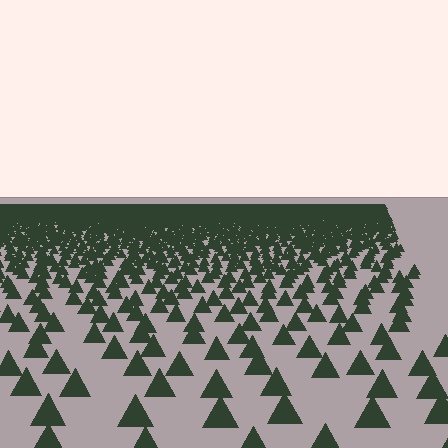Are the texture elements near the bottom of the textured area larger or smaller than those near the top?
Larger. Near the bottom, elements are closer to the viewer and appear at a bigger on-screen size.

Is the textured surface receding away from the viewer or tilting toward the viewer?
The surface is receding away from the viewer. Texture elements get smaller and denser toward the top.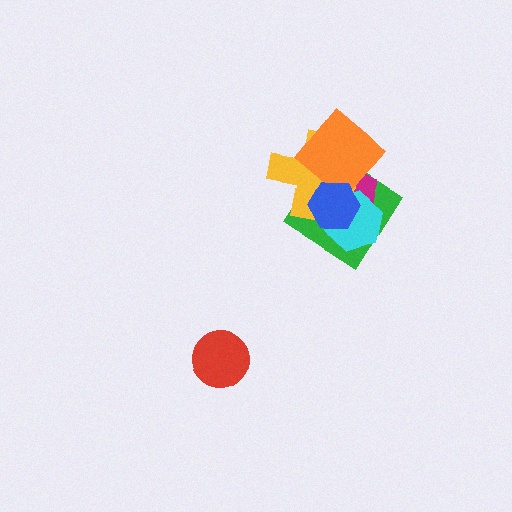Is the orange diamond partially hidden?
Yes, it is partially covered by another shape.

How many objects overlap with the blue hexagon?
5 objects overlap with the blue hexagon.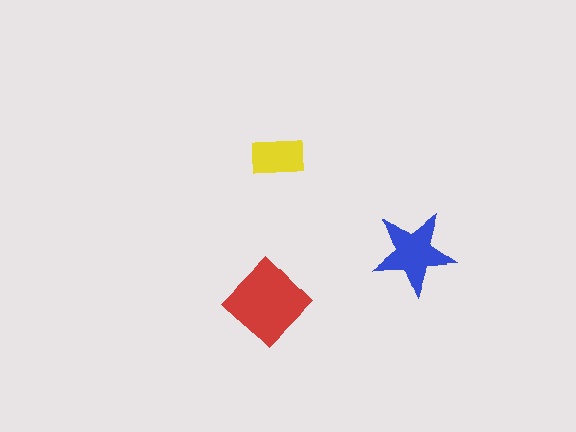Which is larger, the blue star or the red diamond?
The red diamond.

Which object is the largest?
The red diamond.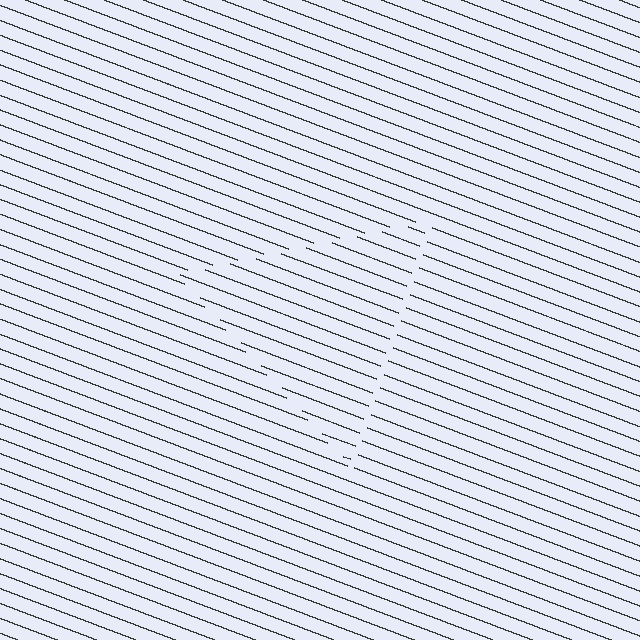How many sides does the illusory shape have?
3 sides — the line-ends trace a triangle.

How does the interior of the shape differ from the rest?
The interior of the shape contains the same grating, shifted by half a period — the contour is defined by the phase discontinuity where line-ends from the inner and outer gratings abut.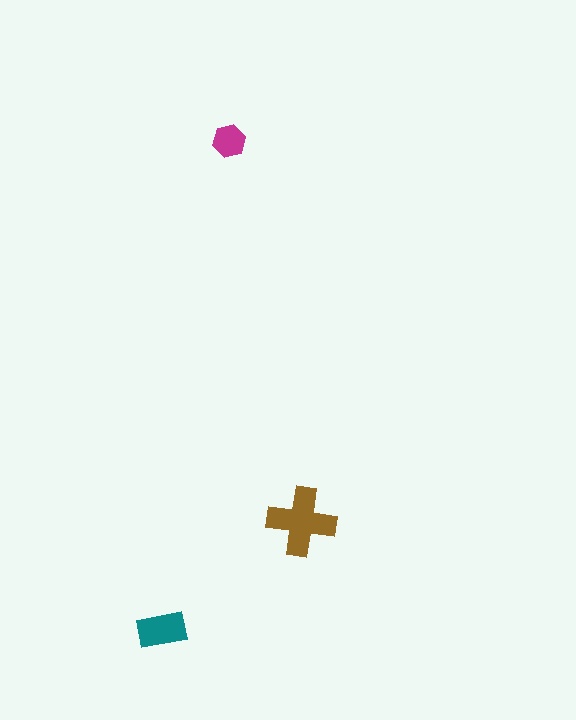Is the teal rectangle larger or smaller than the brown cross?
Smaller.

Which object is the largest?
The brown cross.